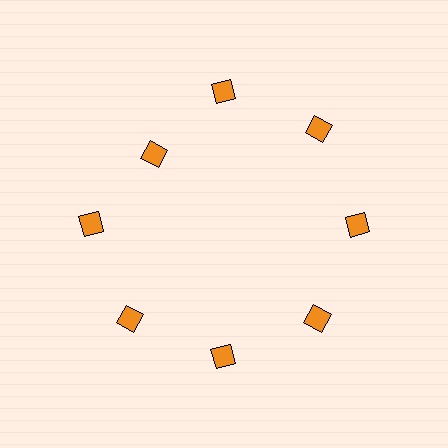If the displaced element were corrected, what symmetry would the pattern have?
It would have 8-fold rotational symmetry — the pattern would map onto itself every 45 degrees.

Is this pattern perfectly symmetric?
No. The 8 orange diamonds are arranged in a ring, but one element near the 10 o'clock position is pulled inward toward the center, breaking the 8-fold rotational symmetry.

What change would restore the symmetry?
The symmetry would be restored by moving it outward, back onto the ring so that all 8 diamonds sit at equal angles and equal distance from the center.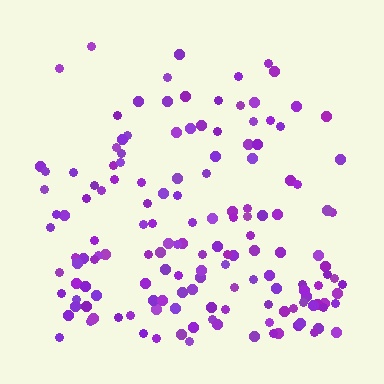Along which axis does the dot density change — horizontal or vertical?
Vertical.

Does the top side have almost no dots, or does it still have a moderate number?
Still a moderate number, just noticeably fewer than the bottom.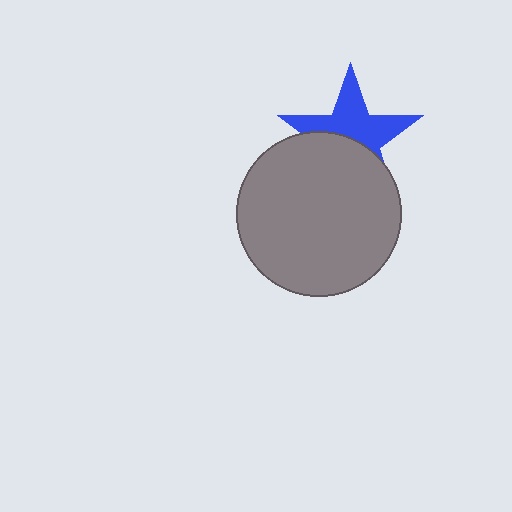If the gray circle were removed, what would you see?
You would see the complete blue star.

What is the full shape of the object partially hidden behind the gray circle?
The partially hidden object is a blue star.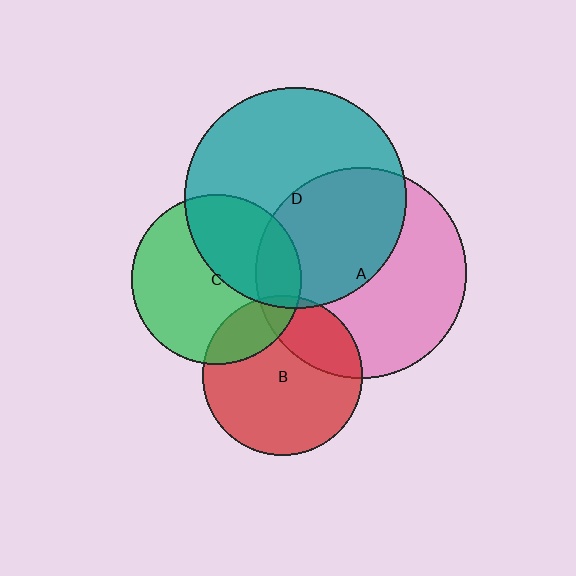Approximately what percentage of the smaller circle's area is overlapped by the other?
Approximately 20%.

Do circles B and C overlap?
Yes.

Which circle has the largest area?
Circle D (teal).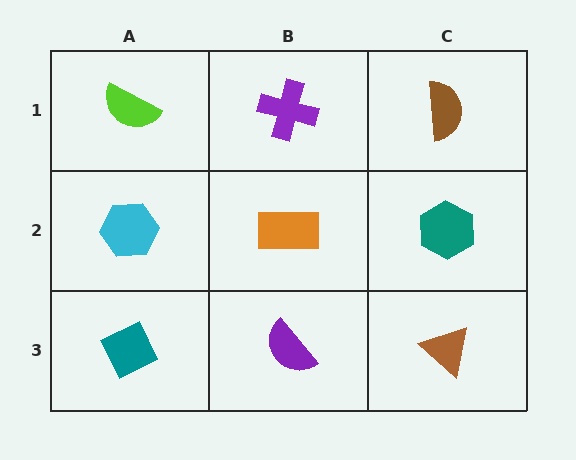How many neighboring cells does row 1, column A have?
2.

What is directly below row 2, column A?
A teal diamond.